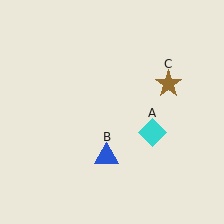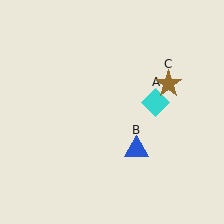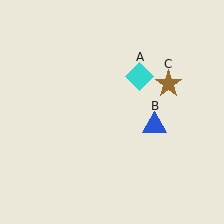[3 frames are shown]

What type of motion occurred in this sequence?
The cyan diamond (object A), blue triangle (object B) rotated counterclockwise around the center of the scene.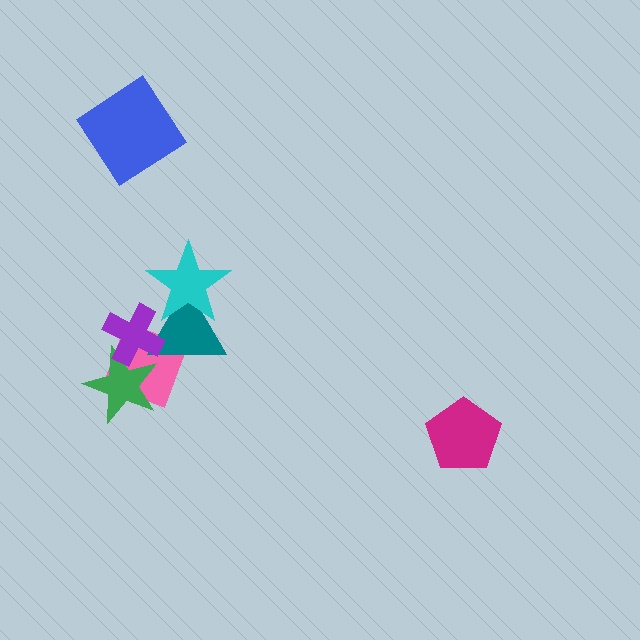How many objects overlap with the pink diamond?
3 objects overlap with the pink diamond.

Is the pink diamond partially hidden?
Yes, it is partially covered by another shape.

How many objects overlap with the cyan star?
1 object overlaps with the cyan star.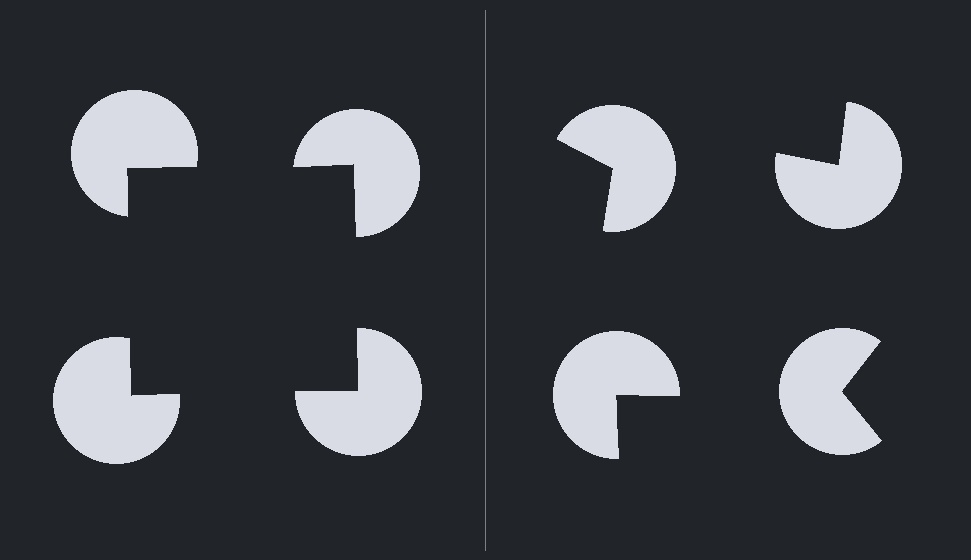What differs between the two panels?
The pac-man discs are positioned identically on both sides; only the wedge orientations differ. On the left they align to a square; on the right they are misaligned.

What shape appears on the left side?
An illusory square.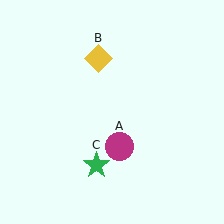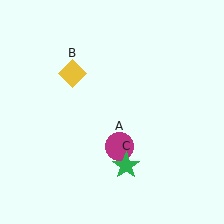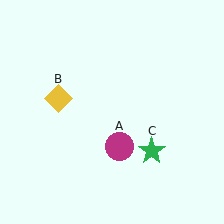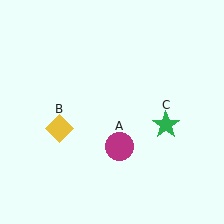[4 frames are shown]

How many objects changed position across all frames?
2 objects changed position: yellow diamond (object B), green star (object C).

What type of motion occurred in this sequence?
The yellow diamond (object B), green star (object C) rotated counterclockwise around the center of the scene.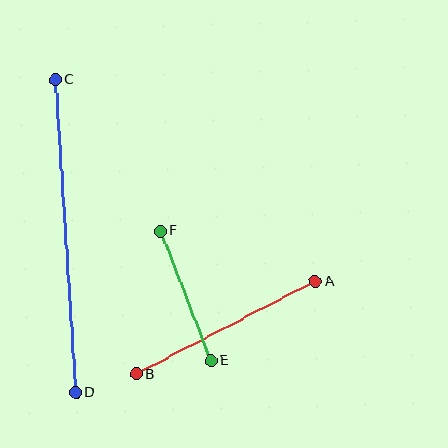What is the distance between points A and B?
The distance is approximately 202 pixels.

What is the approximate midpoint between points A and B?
The midpoint is at approximately (226, 328) pixels.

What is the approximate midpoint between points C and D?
The midpoint is at approximately (66, 236) pixels.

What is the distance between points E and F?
The distance is approximately 139 pixels.